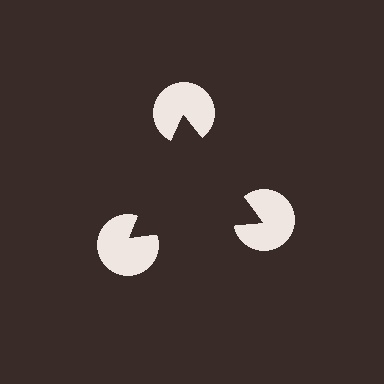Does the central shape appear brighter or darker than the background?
It typically appears slightly darker than the background, even though no actual brightness change is drawn.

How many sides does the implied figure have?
3 sides.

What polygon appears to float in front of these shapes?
An illusory triangle — its edges are inferred from the aligned wedge cuts in the pac-man discs, not physically drawn.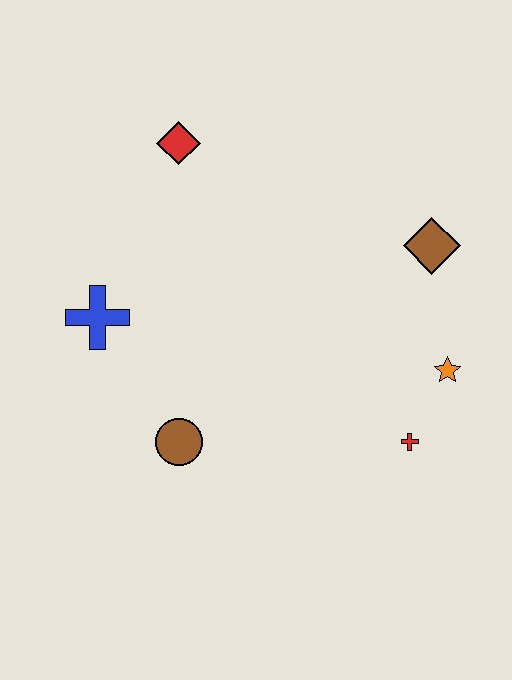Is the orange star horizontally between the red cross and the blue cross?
No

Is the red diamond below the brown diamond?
No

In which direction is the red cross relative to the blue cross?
The red cross is to the right of the blue cross.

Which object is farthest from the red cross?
The red diamond is farthest from the red cross.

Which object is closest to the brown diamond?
The orange star is closest to the brown diamond.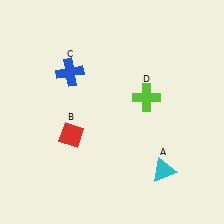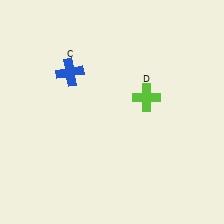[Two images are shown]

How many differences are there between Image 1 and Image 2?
There are 2 differences between the two images.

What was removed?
The cyan triangle (A), the red diamond (B) were removed in Image 2.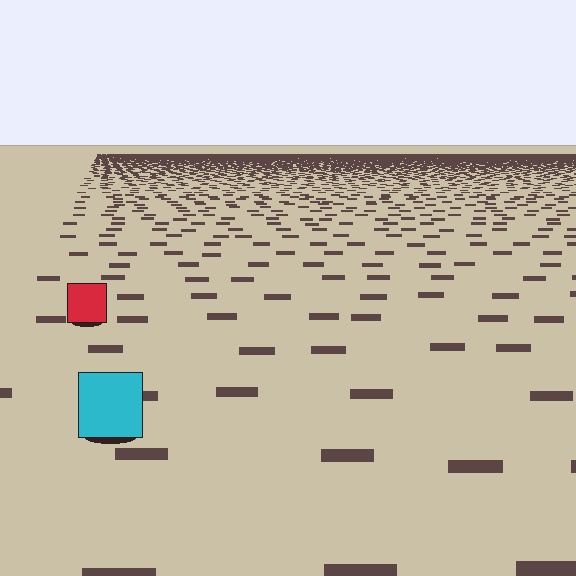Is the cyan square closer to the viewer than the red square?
Yes. The cyan square is closer — you can tell from the texture gradient: the ground texture is coarser near it.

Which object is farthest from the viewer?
The red square is farthest from the viewer. It appears smaller and the ground texture around it is denser.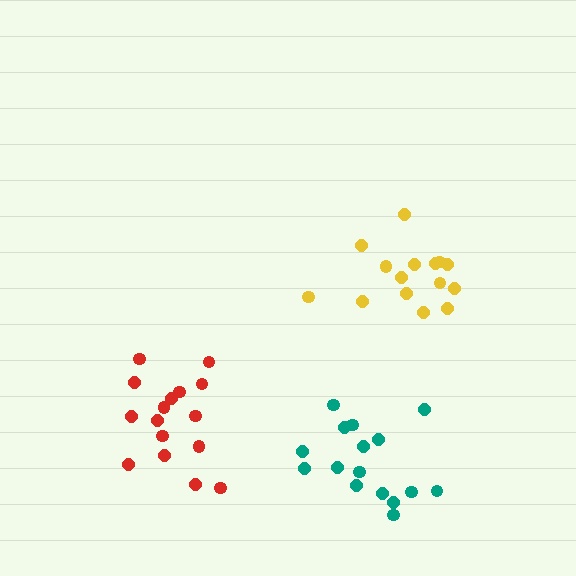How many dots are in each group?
Group 1: 16 dots, Group 2: 15 dots, Group 3: 16 dots (47 total).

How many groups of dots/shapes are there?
There are 3 groups.